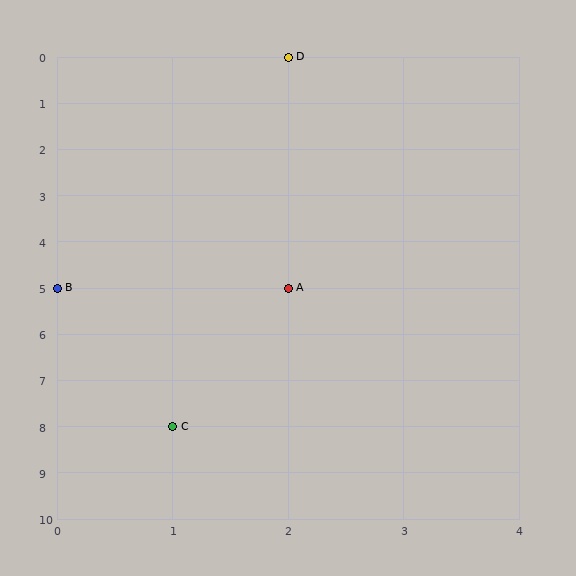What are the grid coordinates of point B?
Point B is at grid coordinates (0, 5).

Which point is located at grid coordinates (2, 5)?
Point A is at (2, 5).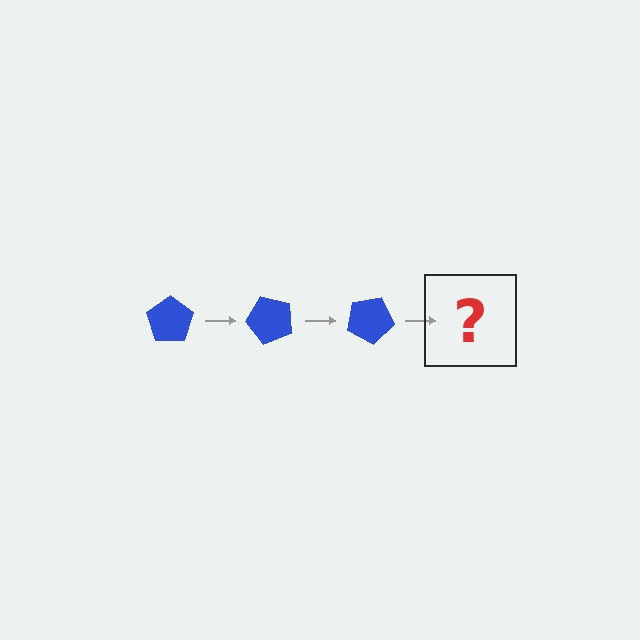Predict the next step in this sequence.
The next step is a blue pentagon rotated 150 degrees.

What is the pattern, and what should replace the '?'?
The pattern is that the pentagon rotates 50 degrees each step. The '?' should be a blue pentagon rotated 150 degrees.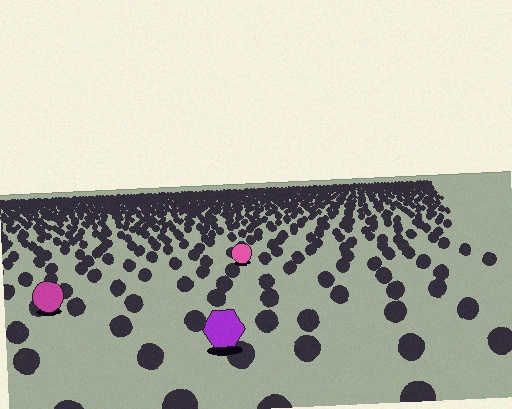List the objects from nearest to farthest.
From nearest to farthest: the purple hexagon, the magenta circle, the pink circle.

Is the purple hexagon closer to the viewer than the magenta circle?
Yes. The purple hexagon is closer — you can tell from the texture gradient: the ground texture is coarser near it.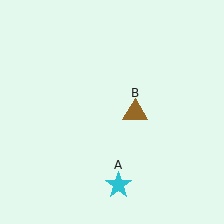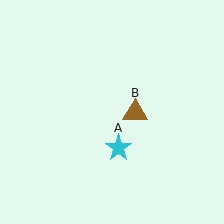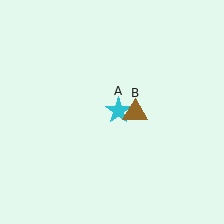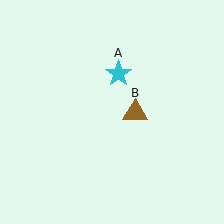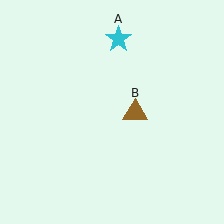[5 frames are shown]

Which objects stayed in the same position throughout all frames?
Brown triangle (object B) remained stationary.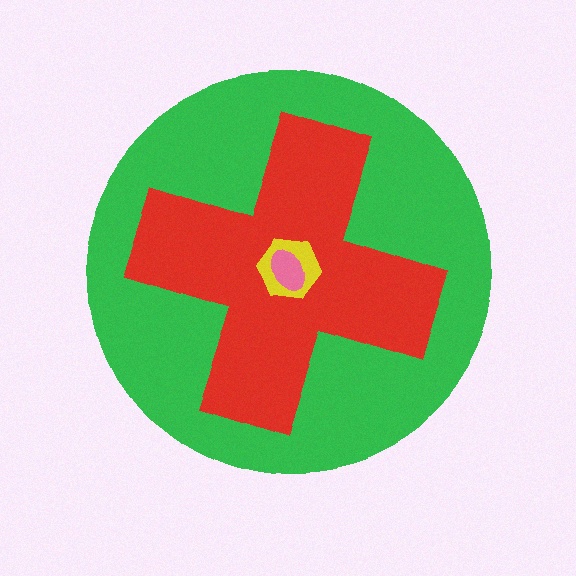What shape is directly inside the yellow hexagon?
The pink ellipse.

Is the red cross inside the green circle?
Yes.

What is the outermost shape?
The green circle.